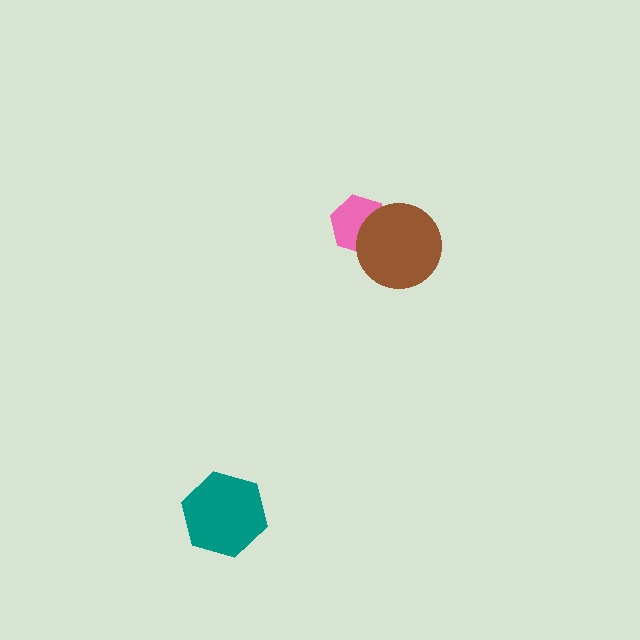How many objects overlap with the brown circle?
1 object overlaps with the brown circle.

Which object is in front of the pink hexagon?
The brown circle is in front of the pink hexagon.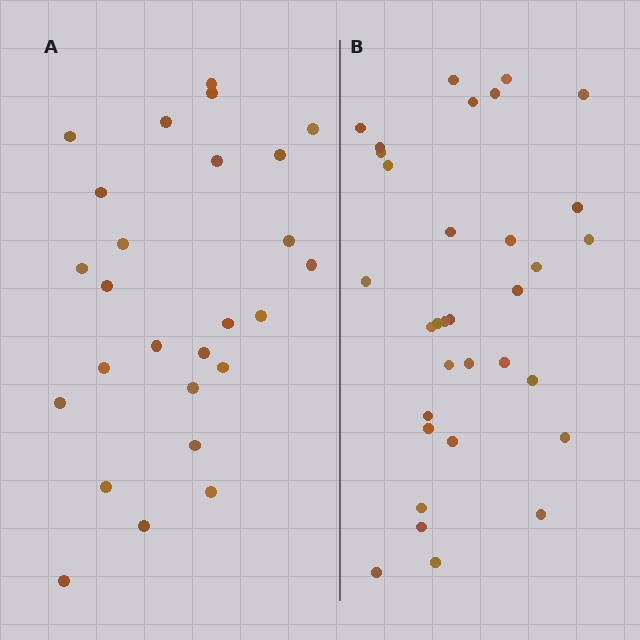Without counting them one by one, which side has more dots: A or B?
Region B (the right region) has more dots.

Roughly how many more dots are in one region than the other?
Region B has roughly 8 or so more dots than region A.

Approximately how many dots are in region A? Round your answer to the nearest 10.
About 30 dots. (The exact count is 26, which rounds to 30.)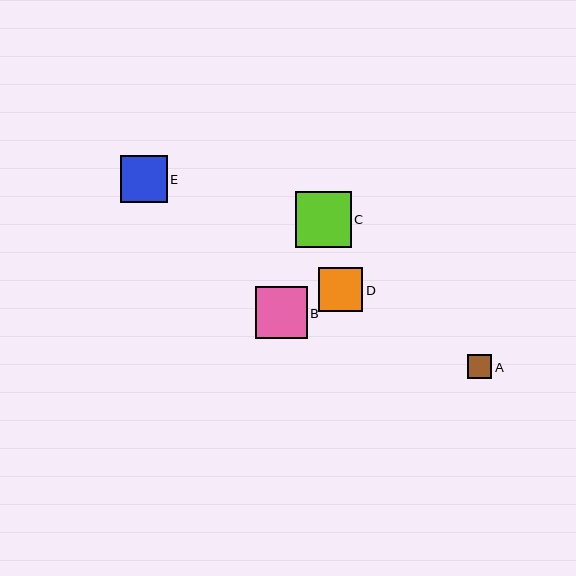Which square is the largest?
Square C is the largest with a size of approximately 56 pixels.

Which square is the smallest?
Square A is the smallest with a size of approximately 24 pixels.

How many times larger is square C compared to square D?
Square C is approximately 1.3 times the size of square D.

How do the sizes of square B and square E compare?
Square B and square E are approximately the same size.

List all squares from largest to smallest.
From largest to smallest: C, B, E, D, A.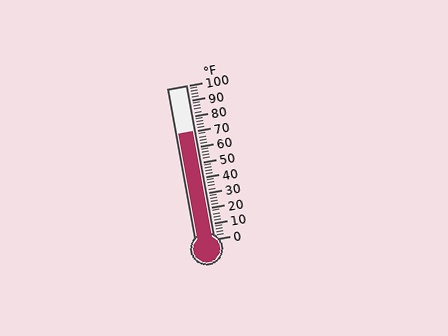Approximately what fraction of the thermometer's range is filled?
The thermometer is filled to approximately 70% of its range.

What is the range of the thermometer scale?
The thermometer scale ranges from 0°F to 100°F.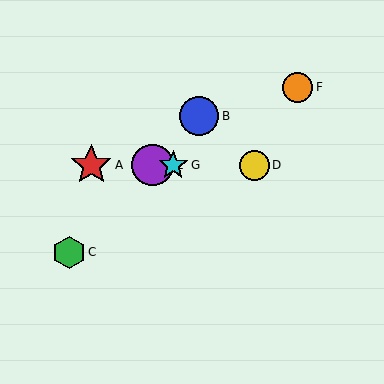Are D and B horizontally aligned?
No, D is at y≈165 and B is at y≈116.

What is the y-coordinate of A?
Object A is at y≈165.